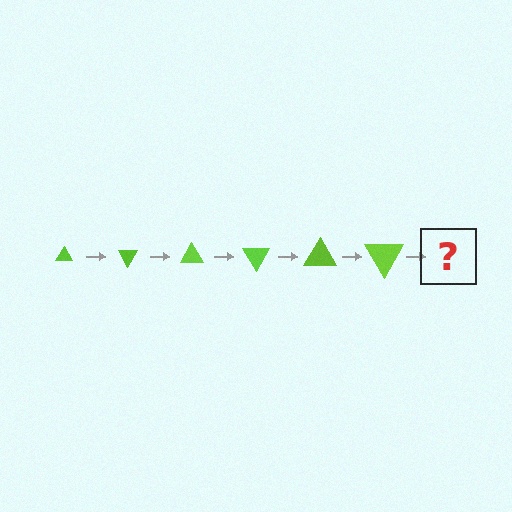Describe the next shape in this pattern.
It should be a triangle, larger than the previous one and rotated 360 degrees from the start.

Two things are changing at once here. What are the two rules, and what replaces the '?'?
The two rules are that the triangle grows larger each step and it rotates 60 degrees each step. The '?' should be a triangle, larger than the previous one and rotated 360 degrees from the start.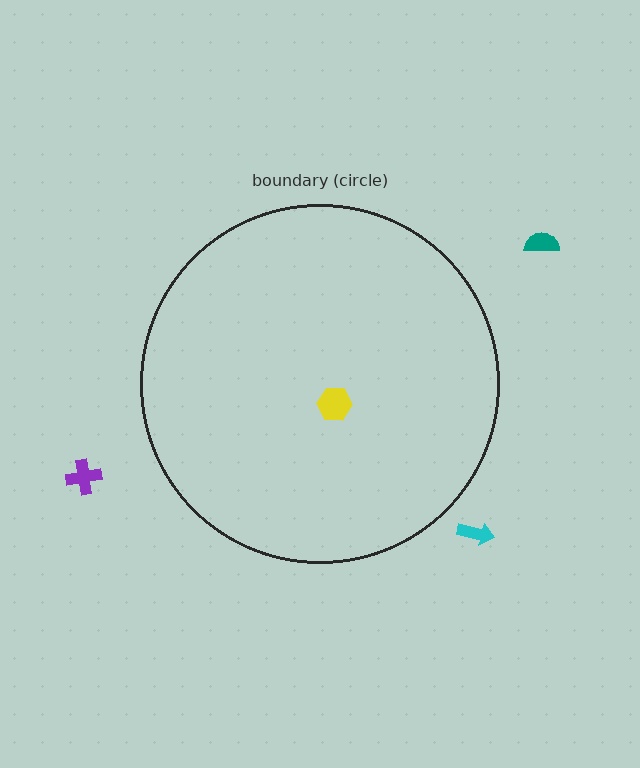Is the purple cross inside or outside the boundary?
Outside.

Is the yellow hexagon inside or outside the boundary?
Inside.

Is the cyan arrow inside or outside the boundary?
Outside.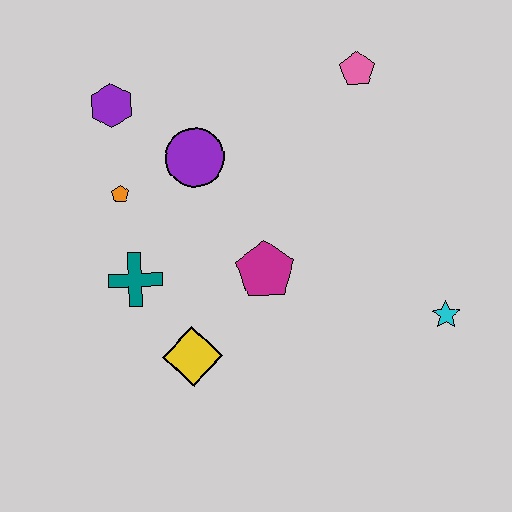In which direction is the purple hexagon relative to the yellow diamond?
The purple hexagon is above the yellow diamond.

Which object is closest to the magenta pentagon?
The yellow diamond is closest to the magenta pentagon.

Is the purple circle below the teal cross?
No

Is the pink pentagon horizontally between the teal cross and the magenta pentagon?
No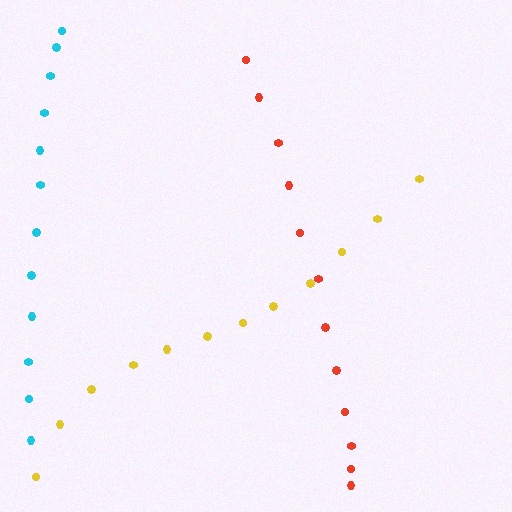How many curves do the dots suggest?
There are 3 distinct paths.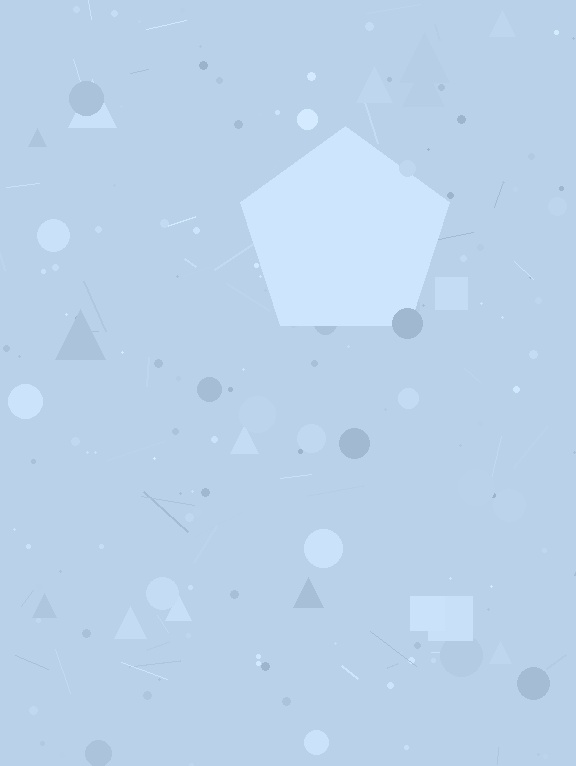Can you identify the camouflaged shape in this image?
The camouflaged shape is a pentagon.